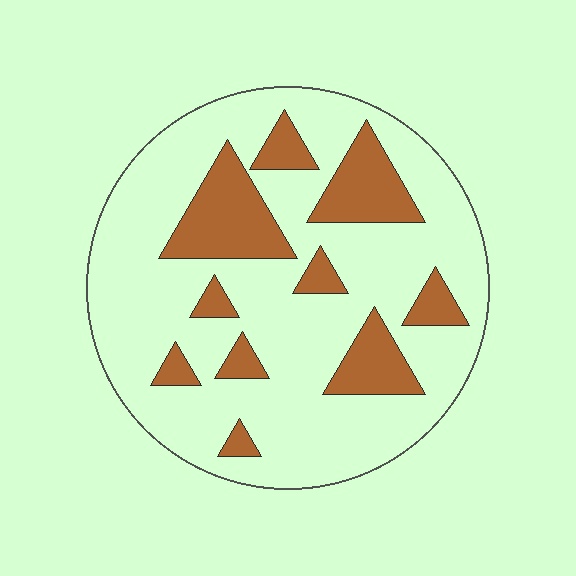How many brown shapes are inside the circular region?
10.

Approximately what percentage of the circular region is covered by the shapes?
Approximately 25%.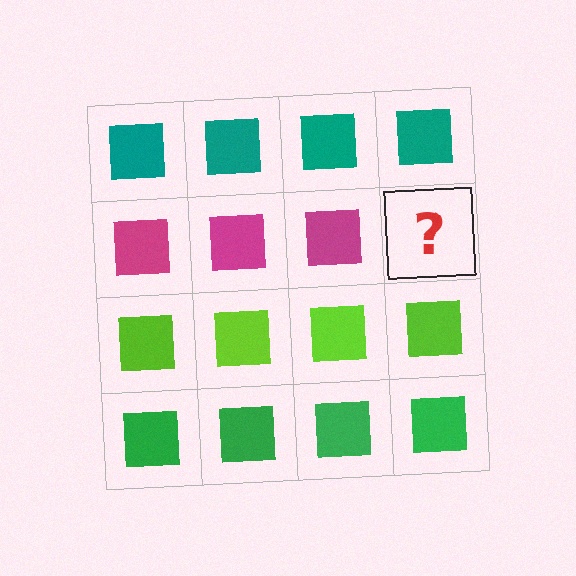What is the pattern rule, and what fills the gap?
The rule is that each row has a consistent color. The gap should be filled with a magenta square.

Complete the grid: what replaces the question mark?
The question mark should be replaced with a magenta square.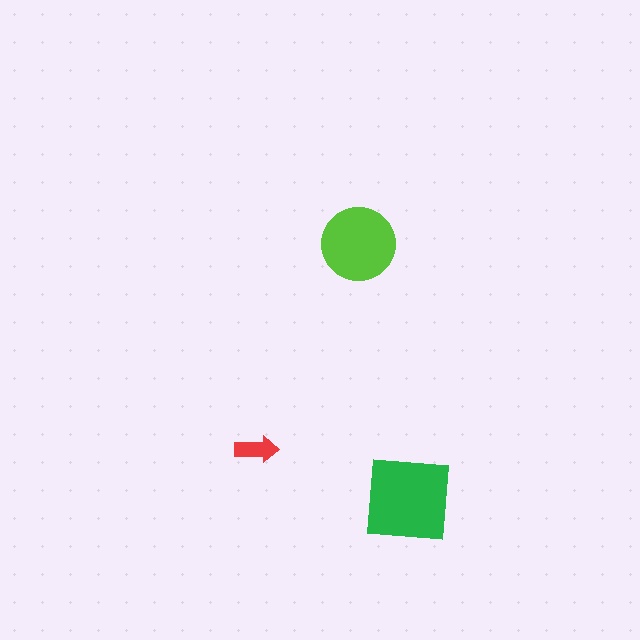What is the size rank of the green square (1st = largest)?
1st.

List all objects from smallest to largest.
The red arrow, the lime circle, the green square.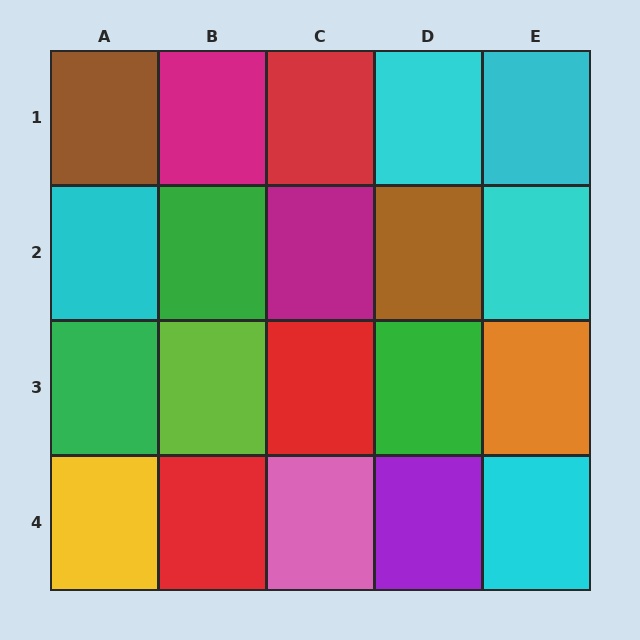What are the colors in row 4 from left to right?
Yellow, red, pink, purple, cyan.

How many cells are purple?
1 cell is purple.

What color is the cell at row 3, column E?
Orange.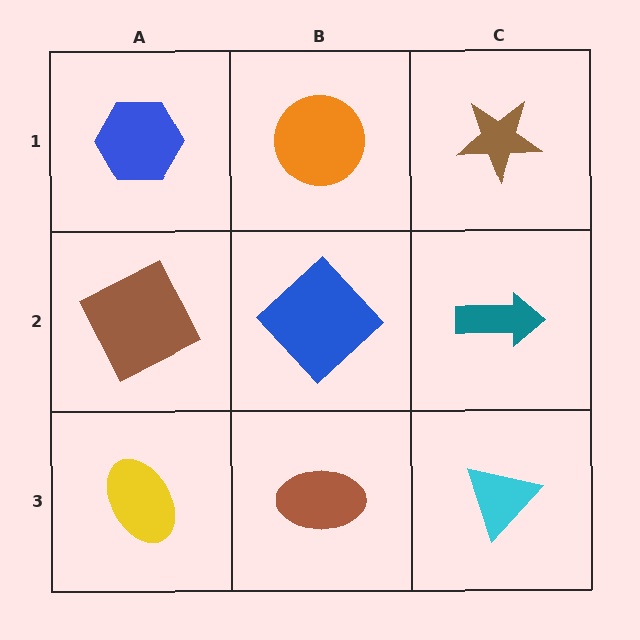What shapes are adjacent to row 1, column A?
A brown square (row 2, column A), an orange circle (row 1, column B).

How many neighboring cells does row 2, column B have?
4.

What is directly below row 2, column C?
A cyan triangle.